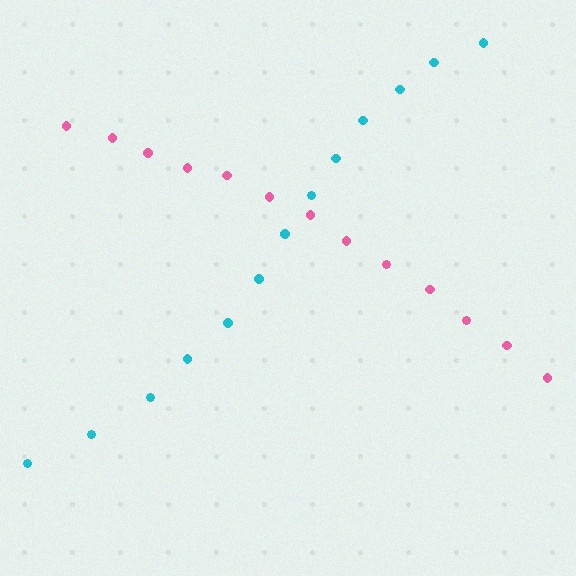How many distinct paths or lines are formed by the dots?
There are 2 distinct paths.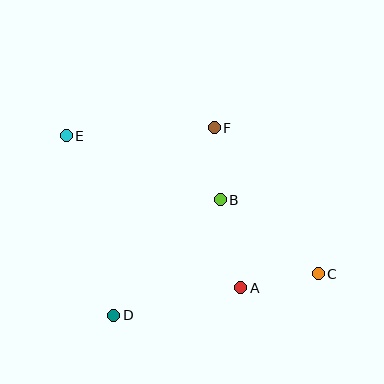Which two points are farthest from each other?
Points C and E are farthest from each other.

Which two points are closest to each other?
Points B and F are closest to each other.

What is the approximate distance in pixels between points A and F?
The distance between A and F is approximately 162 pixels.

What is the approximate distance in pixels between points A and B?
The distance between A and B is approximately 90 pixels.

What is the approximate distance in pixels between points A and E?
The distance between A and E is approximately 231 pixels.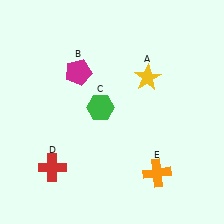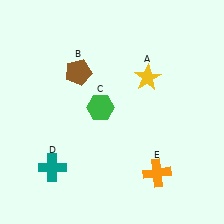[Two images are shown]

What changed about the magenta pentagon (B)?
In Image 1, B is magenta. In Image 2, it changed to brown.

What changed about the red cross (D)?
In Image 1, D is red. In Image 2, it changed to teal.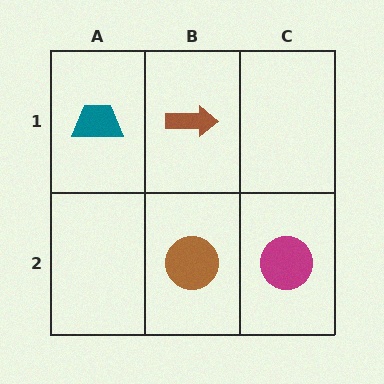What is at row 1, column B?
A brown arrow.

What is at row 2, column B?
A brown circle.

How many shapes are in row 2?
2 shapes.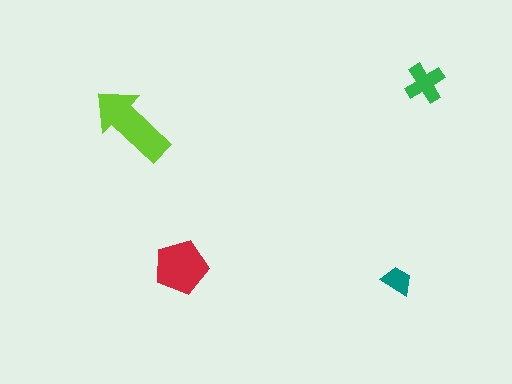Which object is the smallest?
The teal trapezoid.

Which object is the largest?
The lime arrow.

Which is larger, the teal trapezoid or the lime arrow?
The lime arrow.